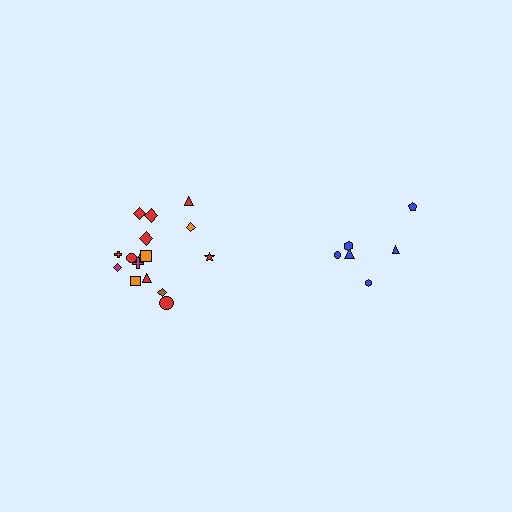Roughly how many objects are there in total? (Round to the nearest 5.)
Roughly 25 objects in total.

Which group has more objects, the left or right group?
The left group.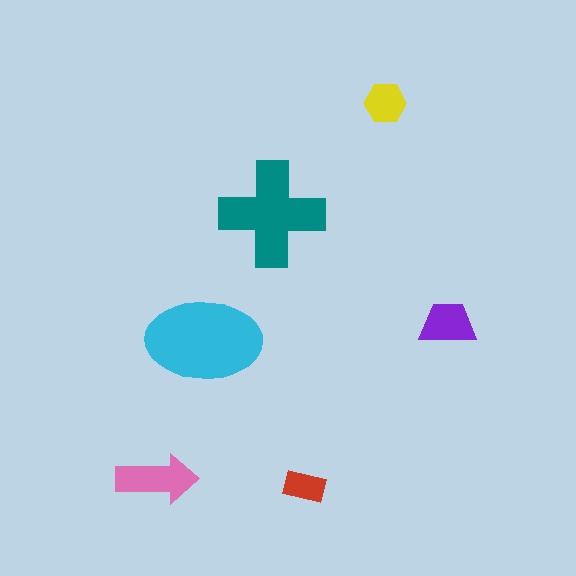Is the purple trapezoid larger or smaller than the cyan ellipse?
Smaller.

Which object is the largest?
The cyan ellipse.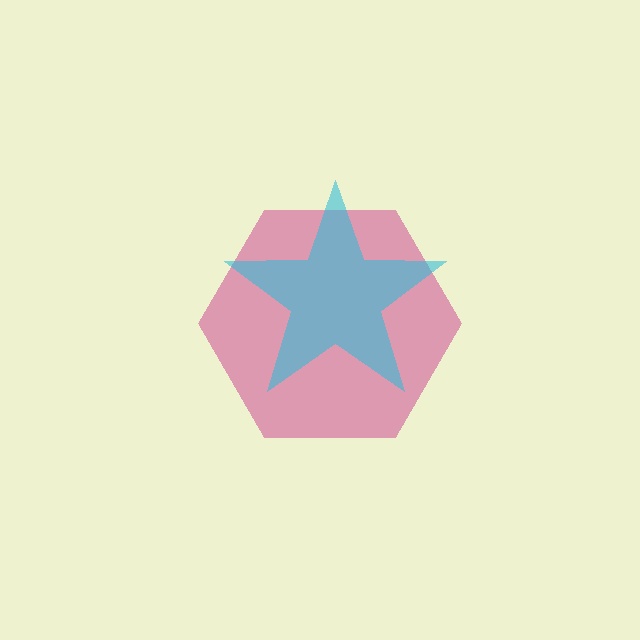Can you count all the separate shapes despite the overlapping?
Yes, there are 2 separate shapes.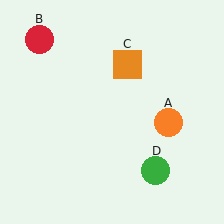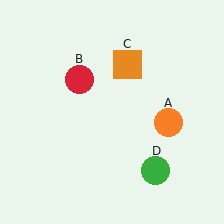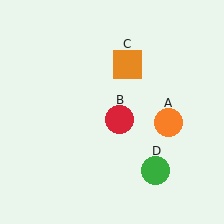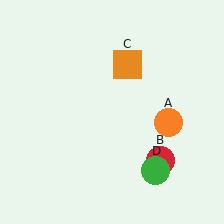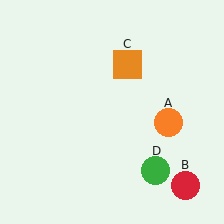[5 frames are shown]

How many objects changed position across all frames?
1 object changed position: red circle (object B).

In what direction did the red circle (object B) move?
The red circle (object B) moved down and to the right.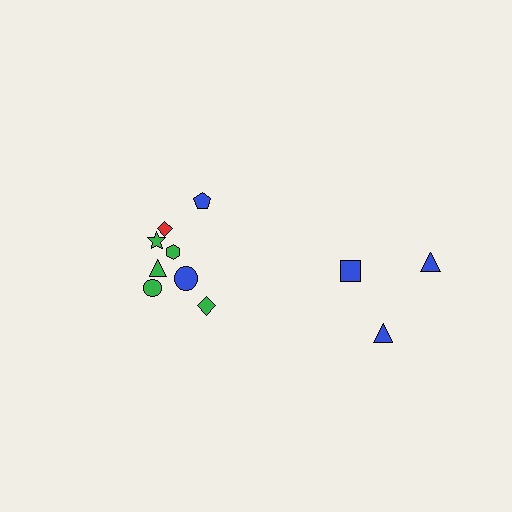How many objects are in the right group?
There are 3 objects.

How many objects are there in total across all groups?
There are 11 objects.